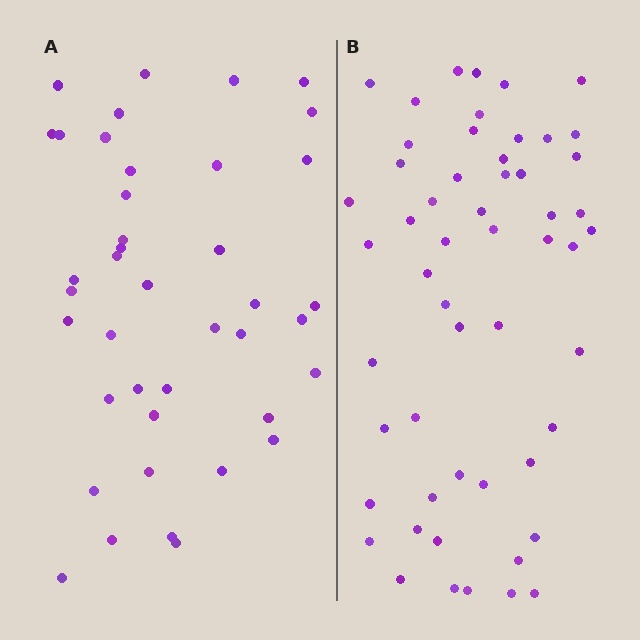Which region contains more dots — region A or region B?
Region B (the right region) has more dots.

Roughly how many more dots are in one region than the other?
Region B has approximately 15 more dots than region A.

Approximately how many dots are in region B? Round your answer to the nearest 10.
About 50 dots. (The exact count is 54, which rounds to 50.)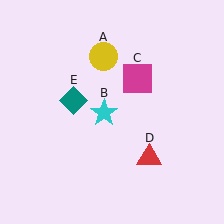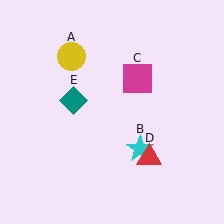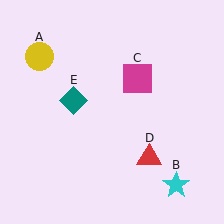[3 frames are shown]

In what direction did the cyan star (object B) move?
The cyan star (object B) moved down and to the right.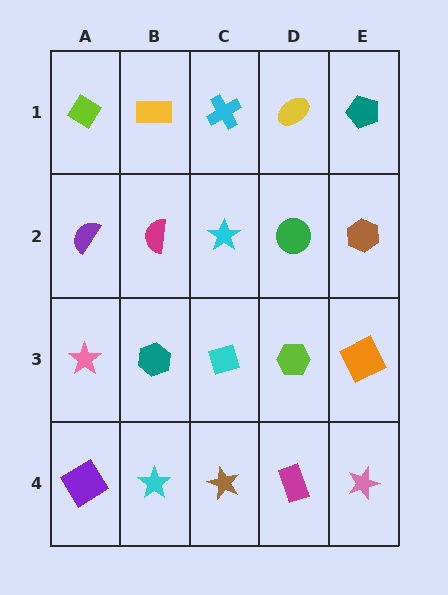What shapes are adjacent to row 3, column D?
A green circle (row 2, column D), a magenta rectangle (row 4, column D), a cyan diamond (row 3, column C), an orange square (row 3, column E).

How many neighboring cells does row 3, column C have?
4.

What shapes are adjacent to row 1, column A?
A purple semicircle (row 2, column A), a yellow rectangle (row 1, column B).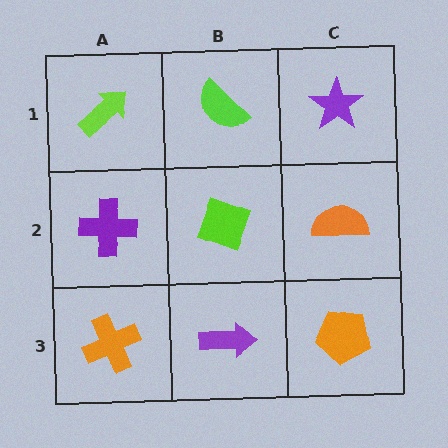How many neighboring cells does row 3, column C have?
2.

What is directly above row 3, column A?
A purple cross.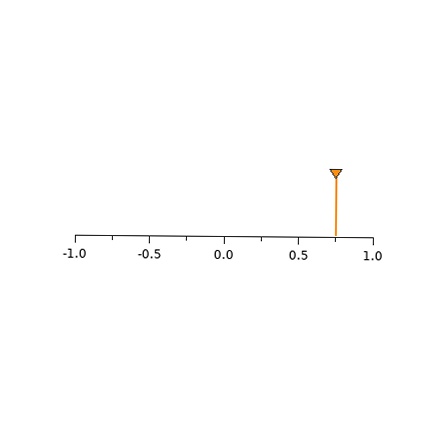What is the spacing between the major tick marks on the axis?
The major ticks are spaced 0.5 apart.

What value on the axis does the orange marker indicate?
The marker indicates approximately 0.75.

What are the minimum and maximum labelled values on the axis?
The axis runs from -1.0 to 1.0.